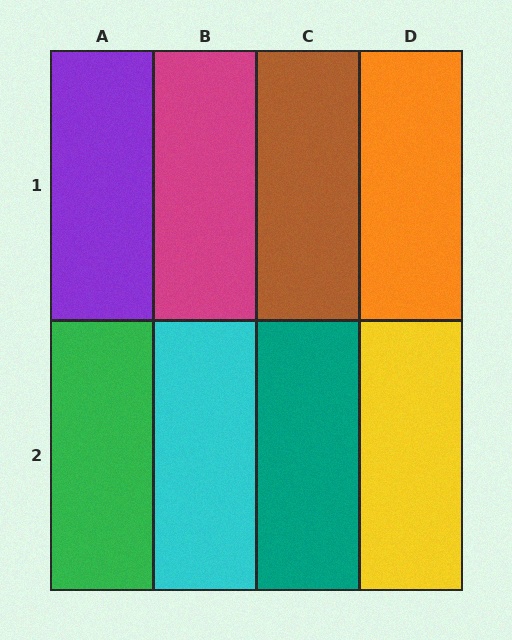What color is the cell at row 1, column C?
Brown.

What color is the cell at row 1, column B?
Magenta.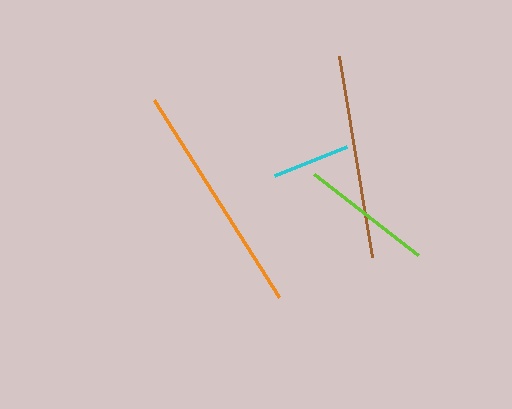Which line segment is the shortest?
The cyan line is the shortest at approximately 77 pixels.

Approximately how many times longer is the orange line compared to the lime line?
The orange line is approximately 1.8 times the length of the lime line.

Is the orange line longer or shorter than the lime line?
The orange line is longer than the lime line.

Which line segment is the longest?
The orange line is the longest at approximately 233 pixels.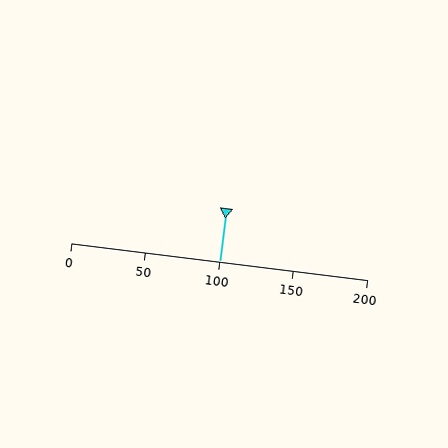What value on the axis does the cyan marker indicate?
The marker indicates approximately 100.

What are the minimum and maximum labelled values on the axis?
The axis runs from 0 to 200.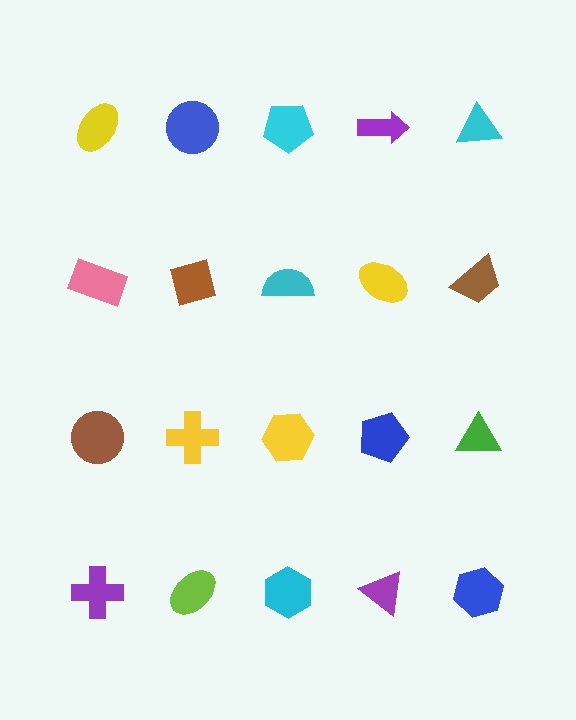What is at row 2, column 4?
A yellow ellipse.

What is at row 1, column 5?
A cyan triangle.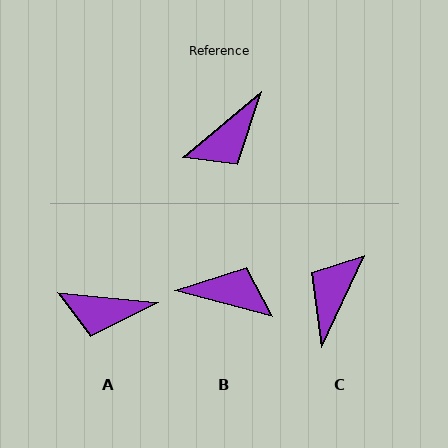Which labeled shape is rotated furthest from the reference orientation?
C, about 154 degrees away.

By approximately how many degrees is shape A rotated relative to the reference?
Approximately 45 degrees clockwise.